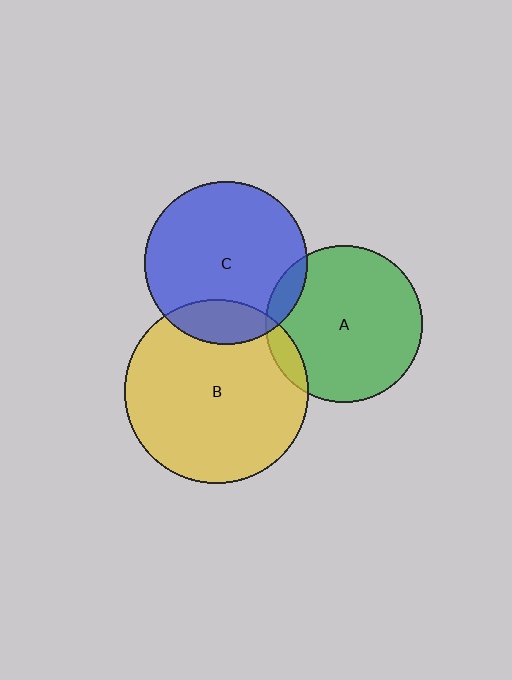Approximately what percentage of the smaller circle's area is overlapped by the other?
Approximately 15%.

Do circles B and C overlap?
Yes.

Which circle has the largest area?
Circle B (yellow).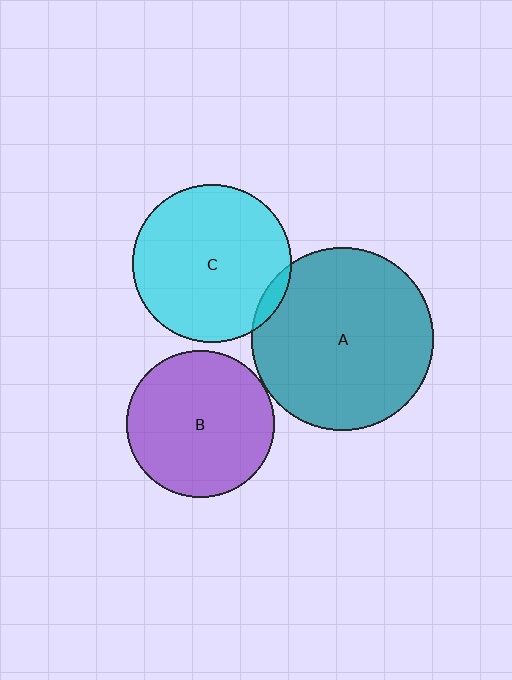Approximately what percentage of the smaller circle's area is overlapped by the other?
Approximately 5%.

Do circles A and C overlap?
Yes.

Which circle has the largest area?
Circle A (teal).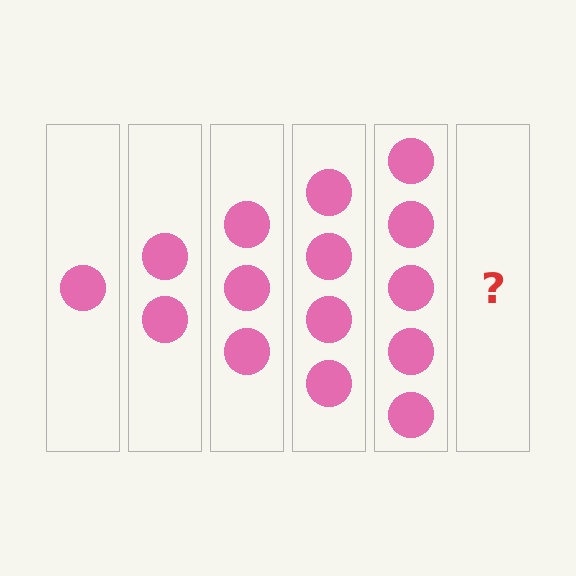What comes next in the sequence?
The next element should be 6 circles.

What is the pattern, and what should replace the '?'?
The pattern is that each step adds one more circle. The '?' should be 6 circles.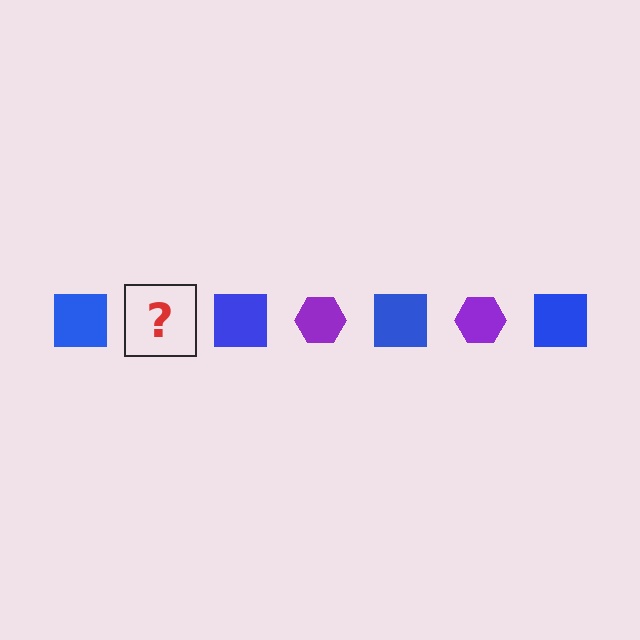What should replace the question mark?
The question mark should be replaced with a purple hexagon.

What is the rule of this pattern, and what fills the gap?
The rule is that the pattern alternates between blue square and purple hexagon. The gap should be filled with a purple hexagon.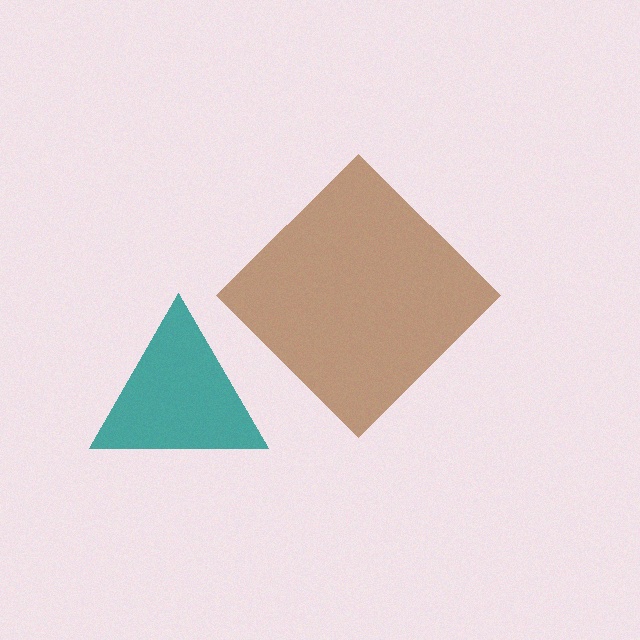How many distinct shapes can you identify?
There are 2 distinct shapes: a brown diamond, a teal triangle.